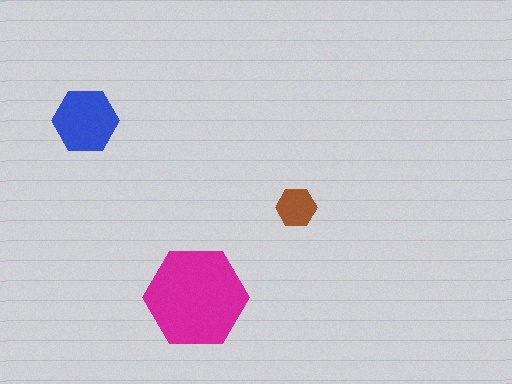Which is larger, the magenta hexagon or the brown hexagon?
The magenta one.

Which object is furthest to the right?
The brown hexagon is rightmost.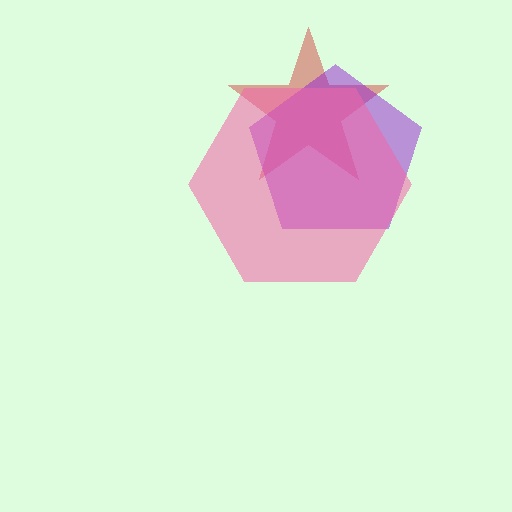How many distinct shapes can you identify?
There are 3 distinct shapes: a red star, a purple pentagon, a pink hexagon.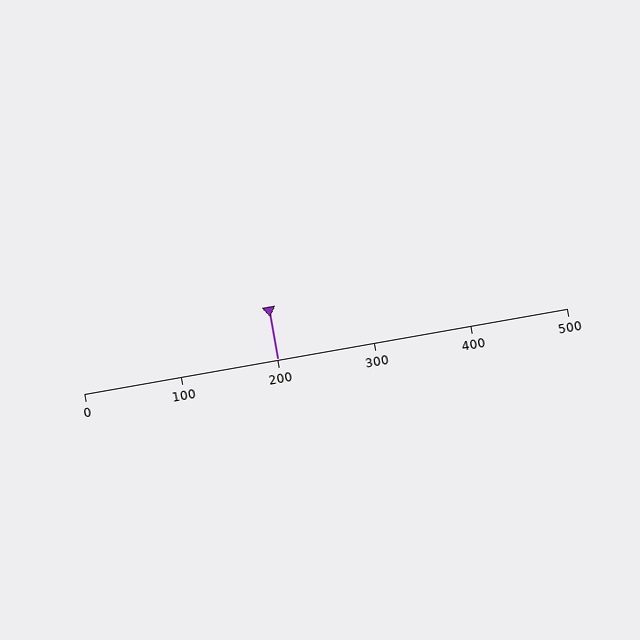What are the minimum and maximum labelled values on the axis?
The axis runs from 0 to 500.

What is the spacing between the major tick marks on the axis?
The major ticks are spaced 100 apart.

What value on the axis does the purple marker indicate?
The marker indicates approximately 200.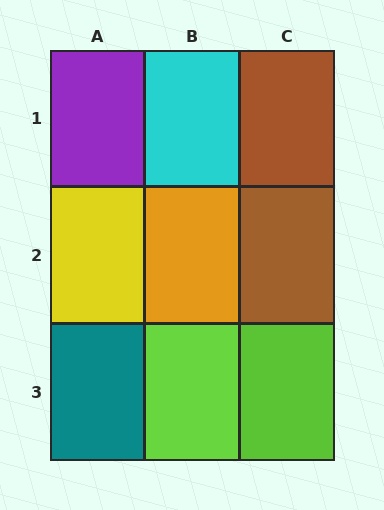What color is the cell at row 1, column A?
Purple.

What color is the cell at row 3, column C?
Lime.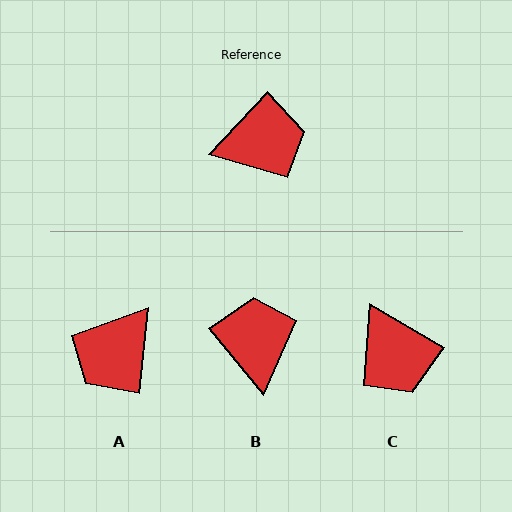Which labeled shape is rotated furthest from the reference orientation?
A, about 143 degrees away.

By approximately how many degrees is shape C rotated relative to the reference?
Approximately 77 degrees clockwise.